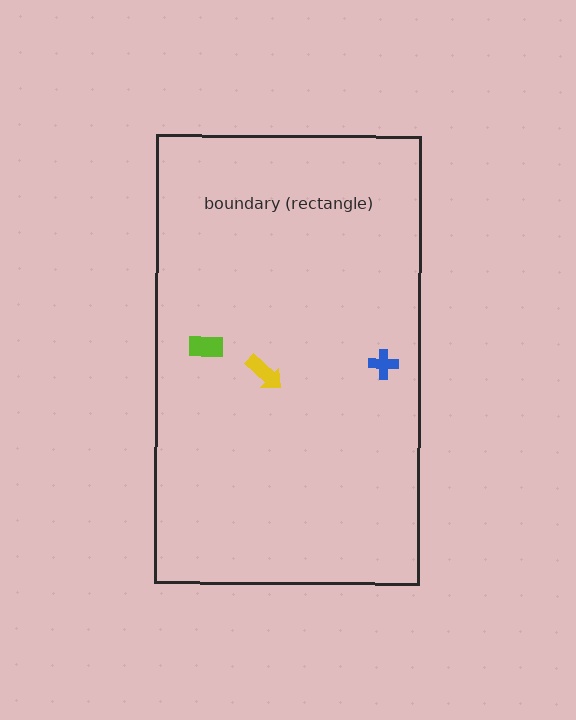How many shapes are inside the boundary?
3 inside, 0 outside.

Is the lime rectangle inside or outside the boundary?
Inside.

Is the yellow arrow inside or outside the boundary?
Inside.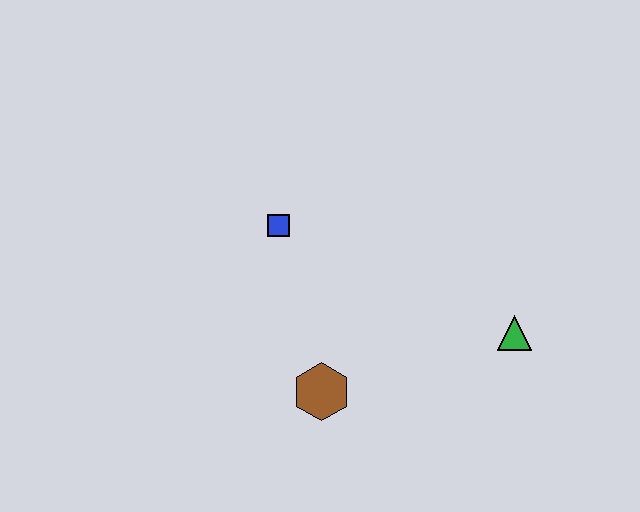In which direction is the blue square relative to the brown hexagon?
The blue square is above the brown hexagon.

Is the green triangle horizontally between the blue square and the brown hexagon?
No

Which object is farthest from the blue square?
The green triangle is farthest from the blue square.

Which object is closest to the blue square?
The brown hexagon is closest to the blue square.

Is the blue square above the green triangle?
Yes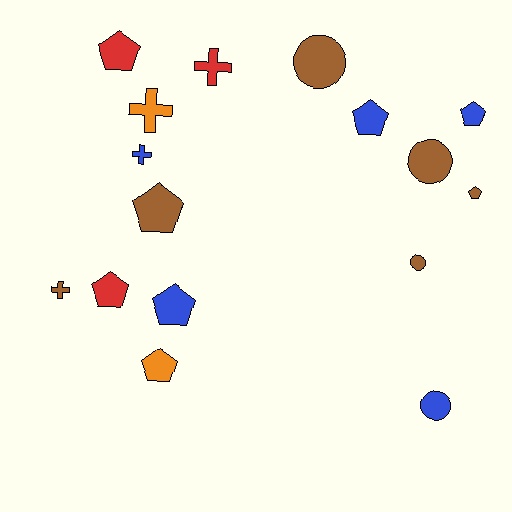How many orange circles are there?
There are no orange circles.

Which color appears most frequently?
Brown, with 6 objects.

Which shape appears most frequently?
Pentagon, with 8 objects.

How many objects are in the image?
There are 16 objects.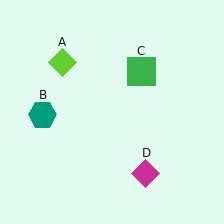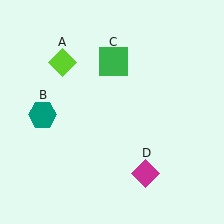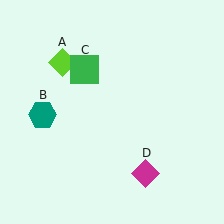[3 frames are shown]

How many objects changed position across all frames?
1 object changed position: green square (object C).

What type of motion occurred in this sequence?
The green square (object C) rotated counterclockwise around the center of the scene.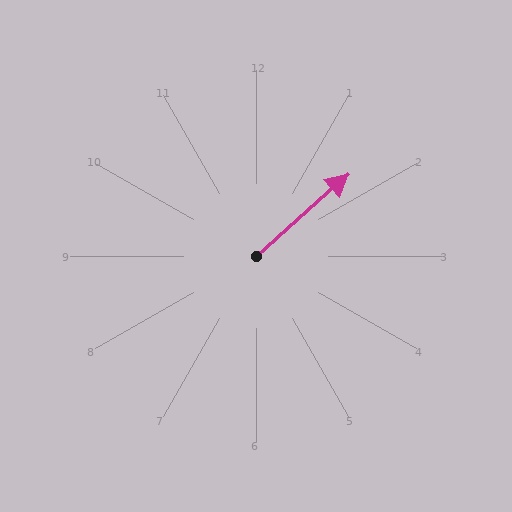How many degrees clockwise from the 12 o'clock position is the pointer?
Approximately 48 degrees.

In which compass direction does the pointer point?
Northeast.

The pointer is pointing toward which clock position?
Roughly 2 o'clock.